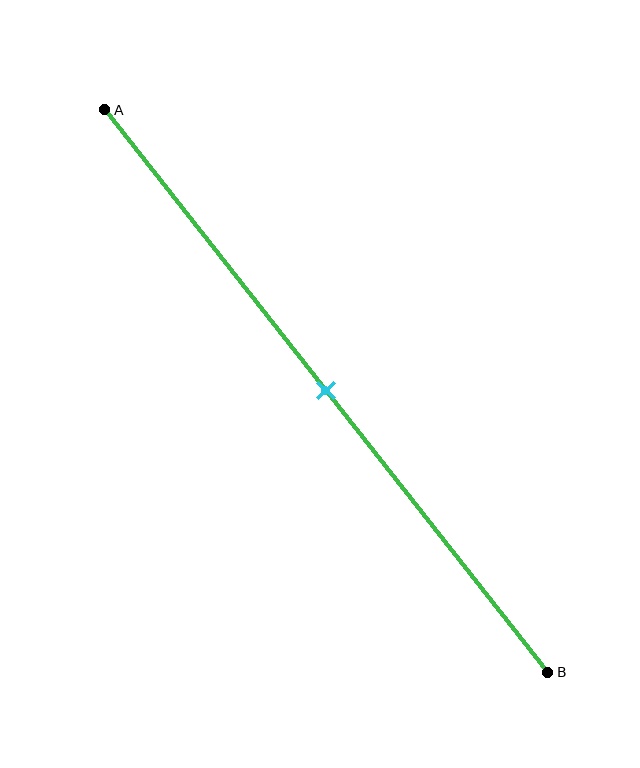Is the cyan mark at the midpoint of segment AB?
Yes, the mark is approximately at the midpoint.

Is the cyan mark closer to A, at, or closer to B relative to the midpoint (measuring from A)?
The cyan mark is approximately at the midpoint of segment AB.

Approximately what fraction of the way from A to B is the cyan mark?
The cyan mark is approximately 50% of the way from A to B.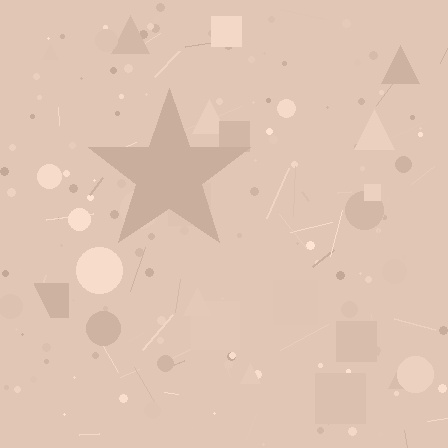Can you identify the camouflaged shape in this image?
The camouflaged shape is a star.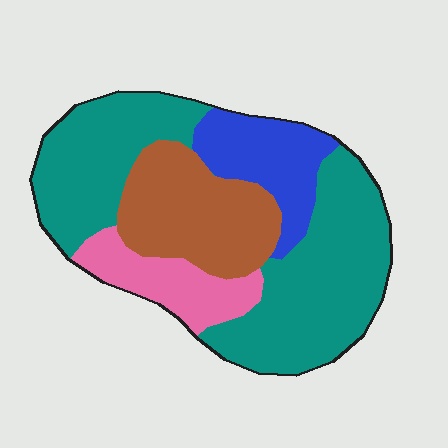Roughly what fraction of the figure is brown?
Brown takes up less than a quarter of the figure.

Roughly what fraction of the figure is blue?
Blue covers about 15% of the figure.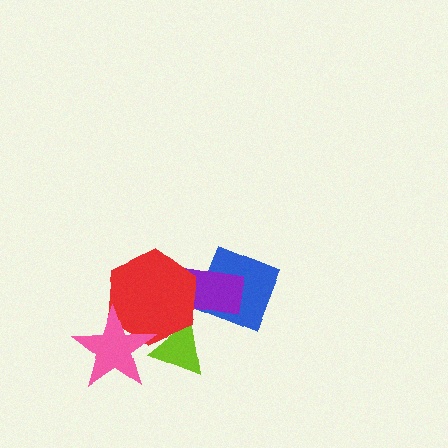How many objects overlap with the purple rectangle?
2 objects overlap with the purple rectangle.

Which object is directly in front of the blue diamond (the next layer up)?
The purple rectangle is directly in front of the blue diamond.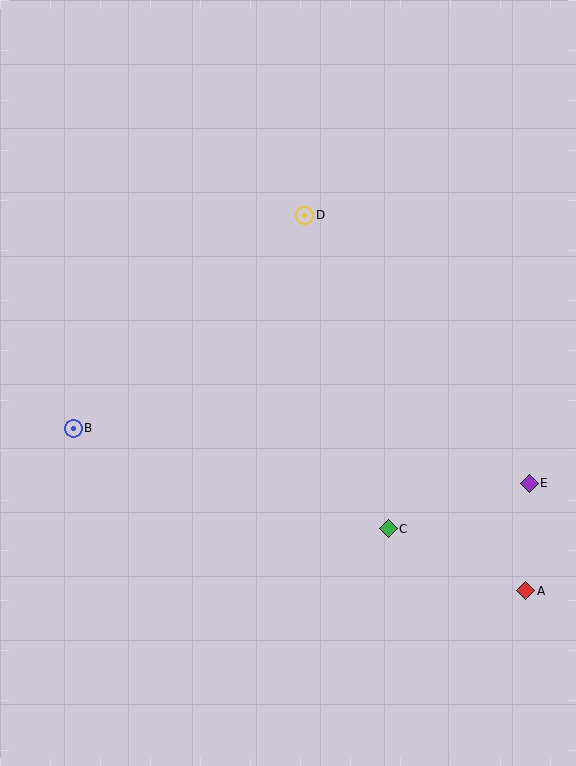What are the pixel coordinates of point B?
Point B is at (73, 428).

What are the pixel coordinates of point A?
Point A is at (526, 591).